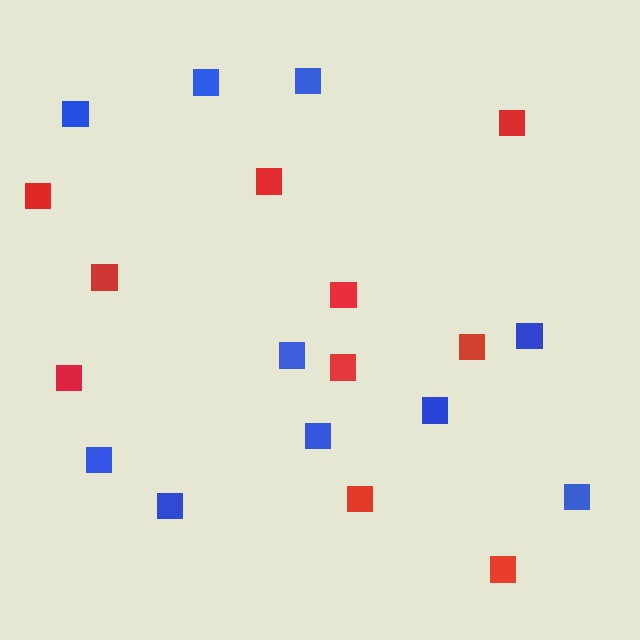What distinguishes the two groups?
There are 2 groups: one group of red squares (10) and one group of blue squares (10).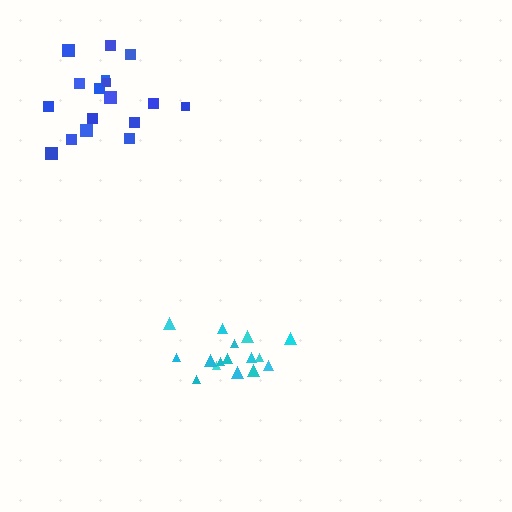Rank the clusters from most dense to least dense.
cyan, blue.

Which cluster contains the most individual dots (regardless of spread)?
Blue (17).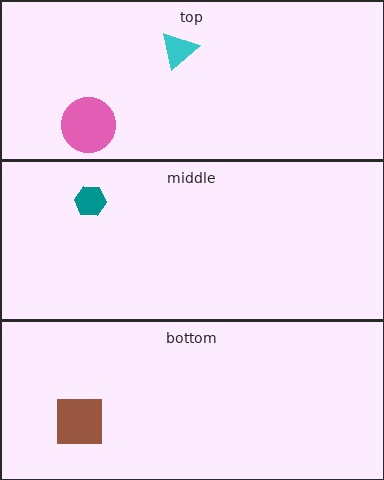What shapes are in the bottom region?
The brown square.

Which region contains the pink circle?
The top region.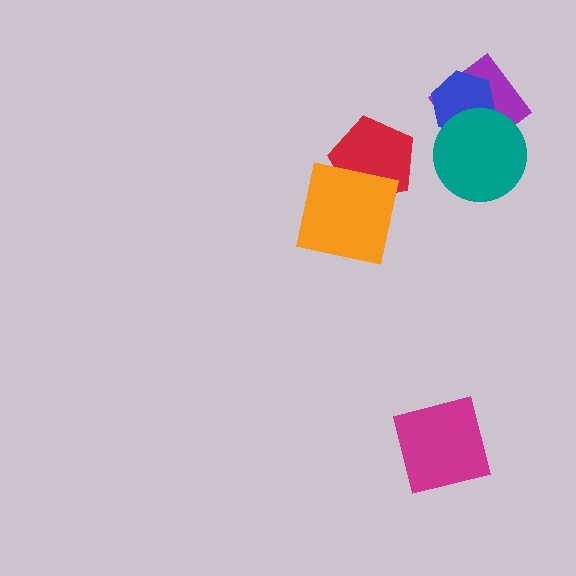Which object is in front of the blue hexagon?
The teal circle is in front of the blue hexagon.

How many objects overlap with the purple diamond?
2 objects overlap with the purple diamond.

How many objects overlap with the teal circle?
2 objects overlap with the teal circle.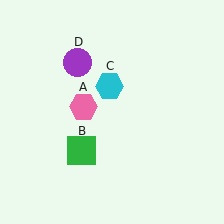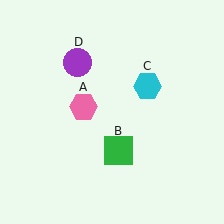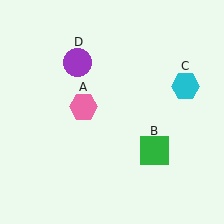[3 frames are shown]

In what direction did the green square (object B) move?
The green square (object B) moved right.